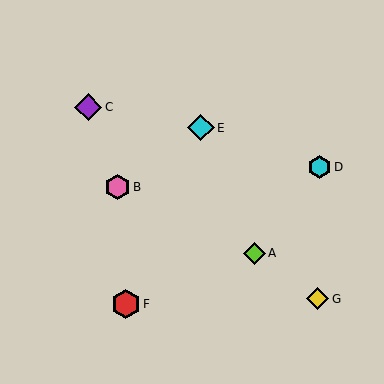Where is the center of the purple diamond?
The center of the purple diamond is at (88, 107).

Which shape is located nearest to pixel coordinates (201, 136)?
The cyan diamond (labeled E) at (201, 128) is nearest to that location.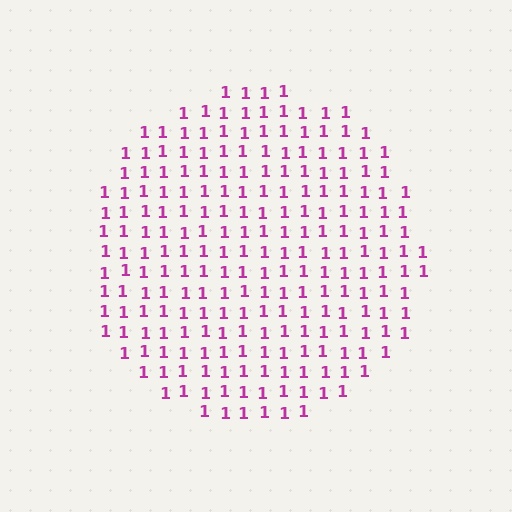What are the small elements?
The small elements are digit 1's.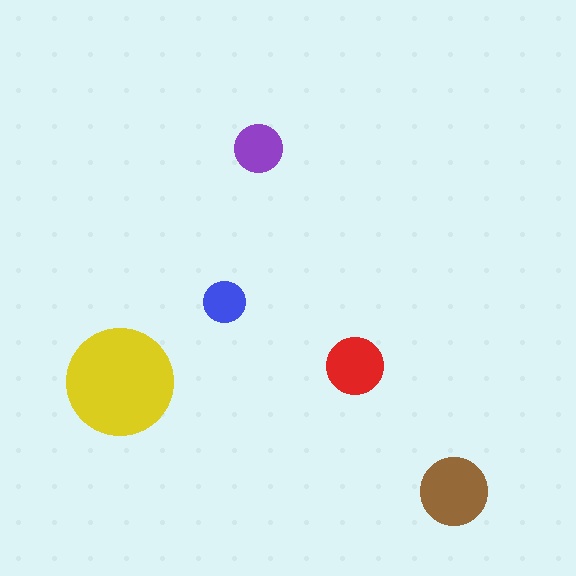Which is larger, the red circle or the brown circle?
The brown one.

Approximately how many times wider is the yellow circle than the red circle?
About 2 times wider.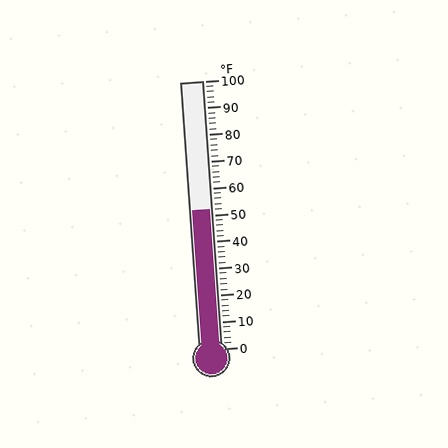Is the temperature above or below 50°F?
The temperature is above 50°F.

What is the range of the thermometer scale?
The thermometer scale ranges from 0°F to 100°F.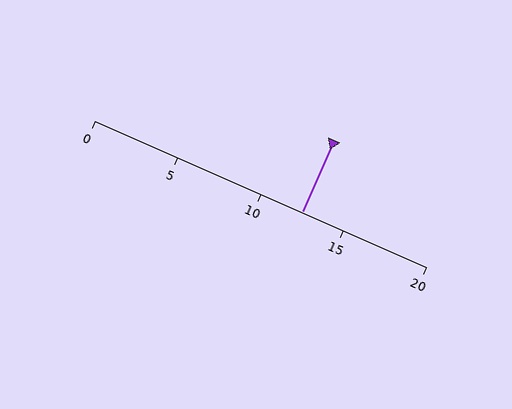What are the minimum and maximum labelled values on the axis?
The axis runs from 0 to 20.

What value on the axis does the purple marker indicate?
The marker indicates approximately 12.5.